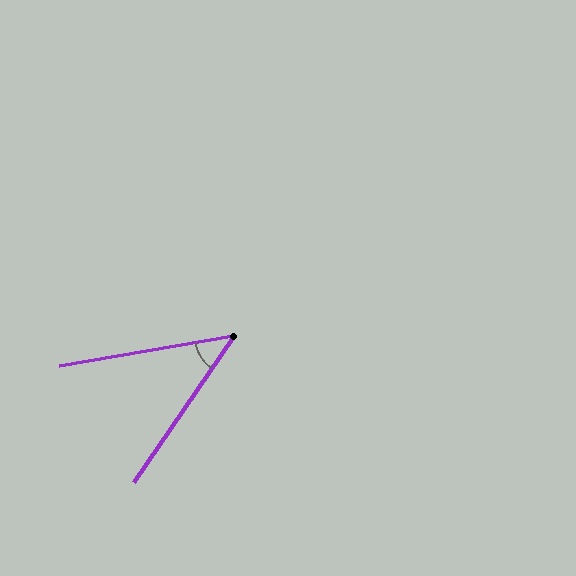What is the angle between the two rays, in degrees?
Approximately 46 degrees.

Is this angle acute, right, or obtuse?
It is acute.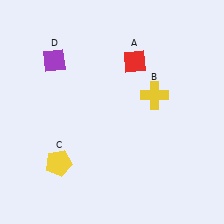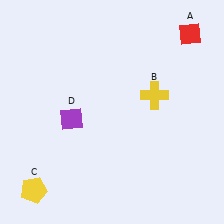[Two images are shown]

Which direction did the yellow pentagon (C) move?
The yellow pentagon (C) moved down.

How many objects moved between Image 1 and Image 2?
3 objects moved between the two images.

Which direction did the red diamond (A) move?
The red diamond (A) moved right.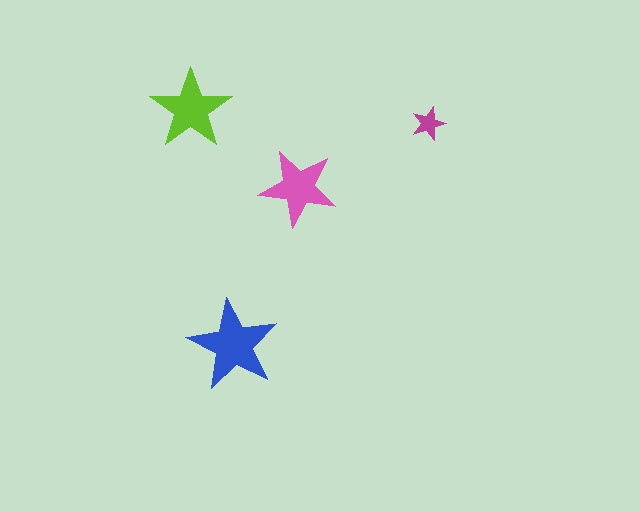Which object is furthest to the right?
The magenta star is rightmost.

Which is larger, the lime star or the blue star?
The blue one.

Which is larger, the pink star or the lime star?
The lime one.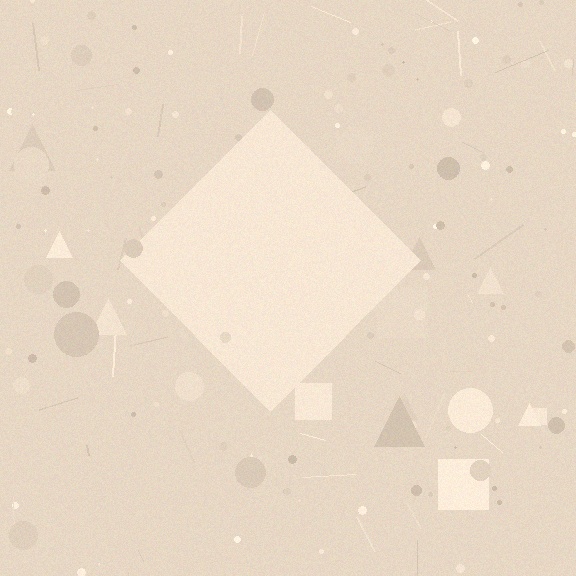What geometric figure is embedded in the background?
A diamond is embedded in the background.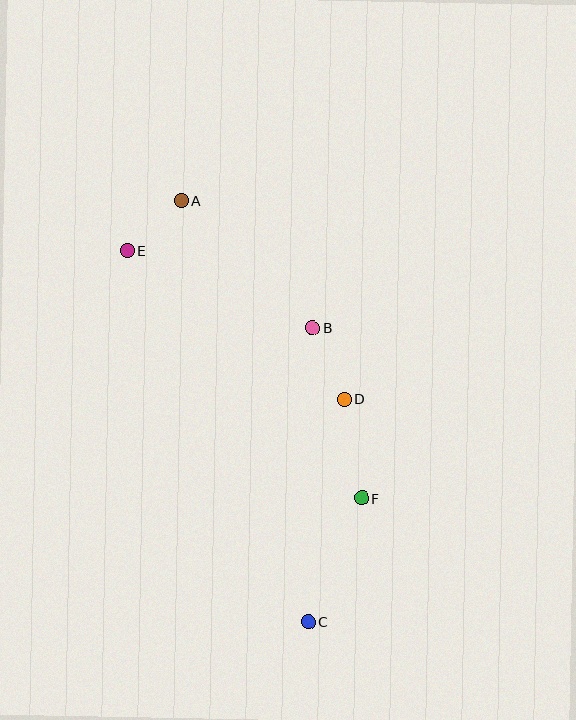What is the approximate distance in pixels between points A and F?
The distance between A and F is approximately 348 pixels.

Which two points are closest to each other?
Points A and E are closest to each other.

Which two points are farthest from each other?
Points A and C are farthest from each other.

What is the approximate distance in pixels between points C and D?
The distance between C and D is approximately 225 pixels.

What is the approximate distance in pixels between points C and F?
The distance between C and F is approximately 134 pixels.